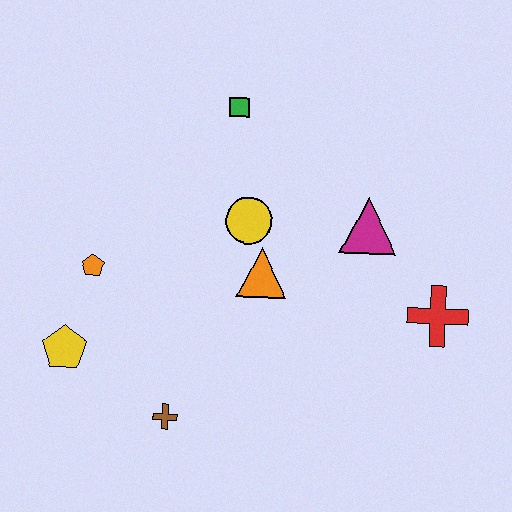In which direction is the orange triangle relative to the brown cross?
The orange triangle is above the brown cross.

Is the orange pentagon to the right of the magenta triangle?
No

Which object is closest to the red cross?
The magenta triangle is closest to the red cross.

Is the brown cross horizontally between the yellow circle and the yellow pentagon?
Yes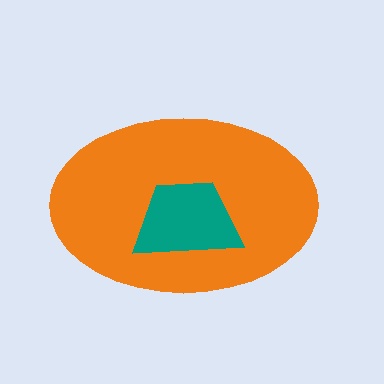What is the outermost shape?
The orange ellipse.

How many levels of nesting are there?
2.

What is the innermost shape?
The teal trapezoid.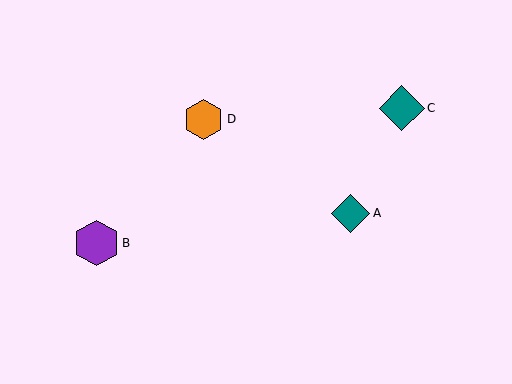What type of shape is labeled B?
Shape B is a purple hexagon.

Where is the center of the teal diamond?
The center of the teal diamond is at (402, 108).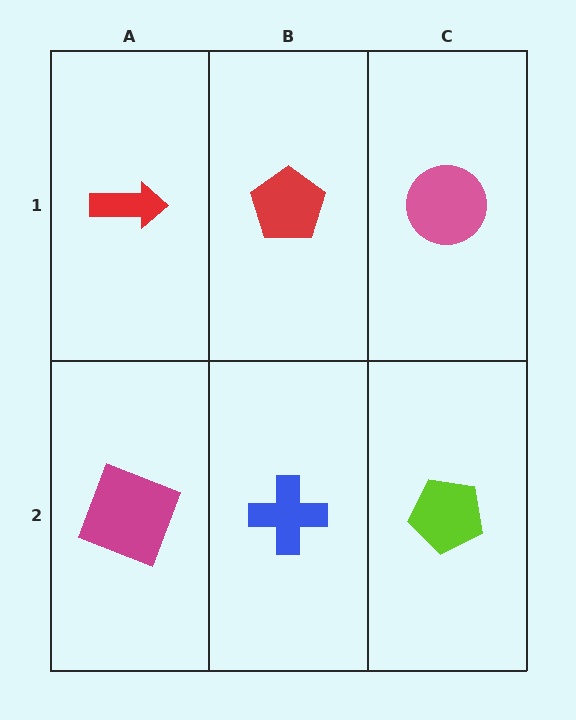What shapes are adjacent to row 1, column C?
A lime pentagon (row 2, column C), a red pentagon (row 1, column B).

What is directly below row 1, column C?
A lime pentagon.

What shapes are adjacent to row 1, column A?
A magenta square (row 2, column A), a red pentagon (row 1, column B).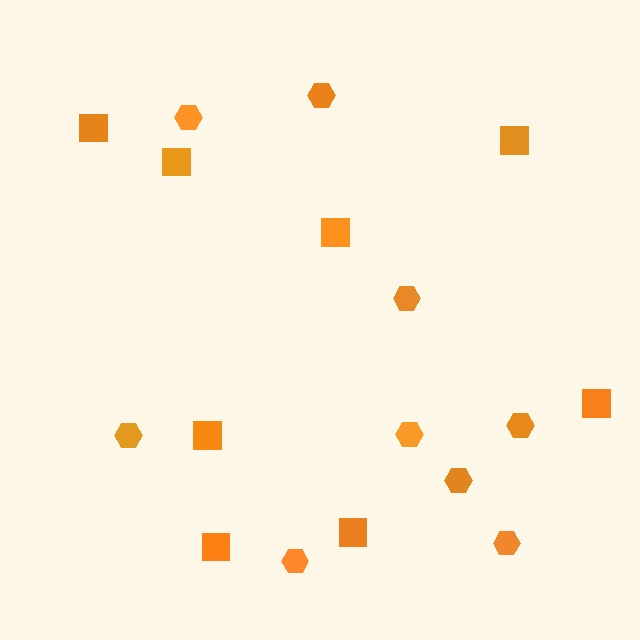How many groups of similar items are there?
There are 2 groups: one group of hexagons (9) and one group of squares (8).